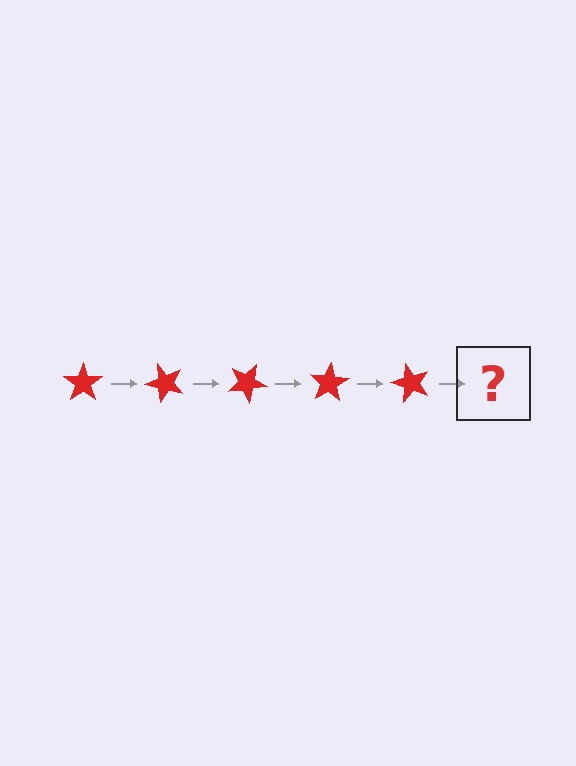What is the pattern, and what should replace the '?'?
The pattern is that the star rotates 50 degrees each step. The '?' should be a red star rotated 250 degrees.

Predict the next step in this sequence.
The next step is a red star rotated 250 degrees.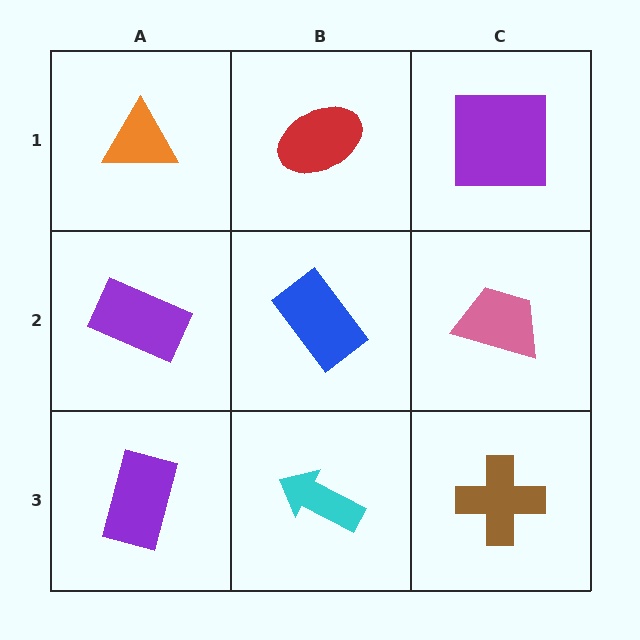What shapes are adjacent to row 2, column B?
A red ellipse (row 1, column B), a cyan arrow (row 3, column B), a purple rectangle (row 2, column A), a pink trapezoid (row 2, column C).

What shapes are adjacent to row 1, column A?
A purple rectangle (row 2, column A), a red ellipse (row 1, column B).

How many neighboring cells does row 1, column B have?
3.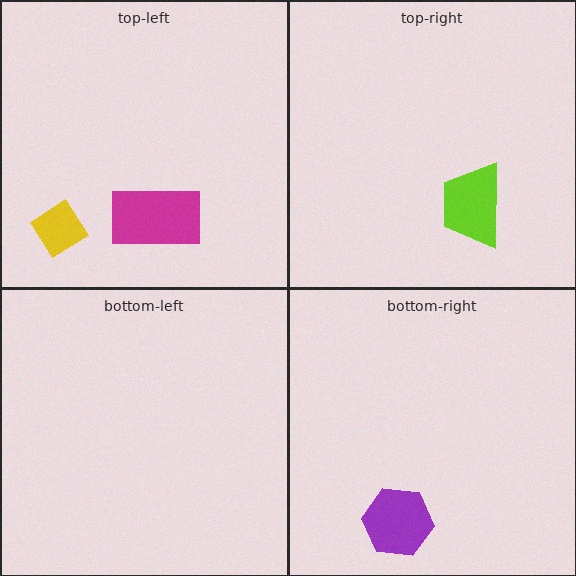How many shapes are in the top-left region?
2.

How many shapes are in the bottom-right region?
1.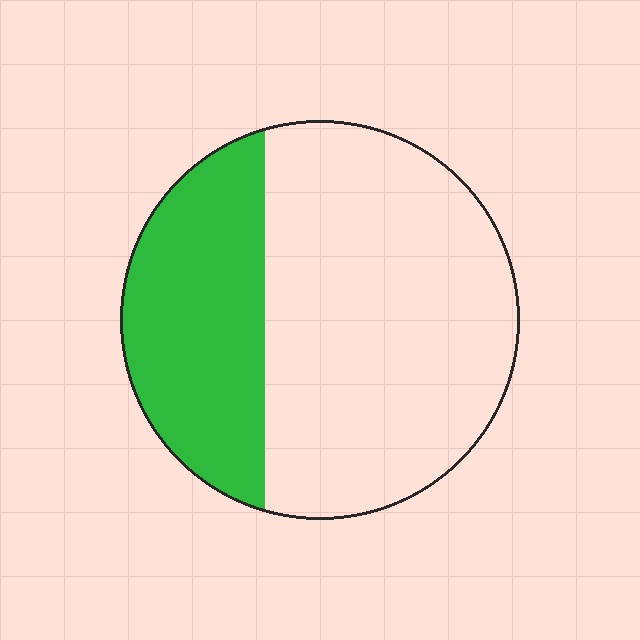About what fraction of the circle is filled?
About one third (1/3).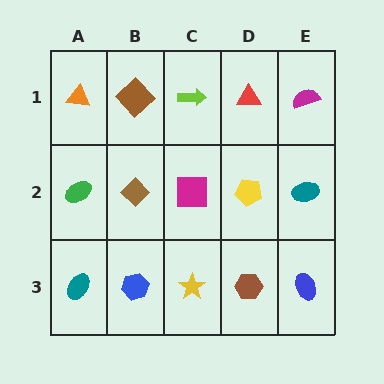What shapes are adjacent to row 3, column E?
A teal ellipse (row 2, column E), a brown hexagon (row 3, column D).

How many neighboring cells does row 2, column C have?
4.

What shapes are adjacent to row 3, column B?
A brown diamond (row 2, column B), a teal ellipse (row 3, column A), a yellow star (row 3, column C).